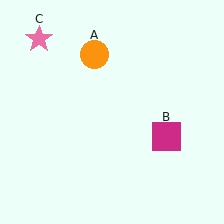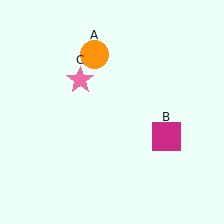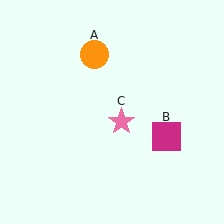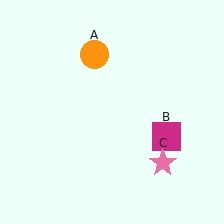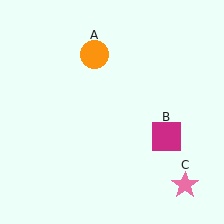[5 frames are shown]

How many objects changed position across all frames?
1 object changed position: pink star (object C).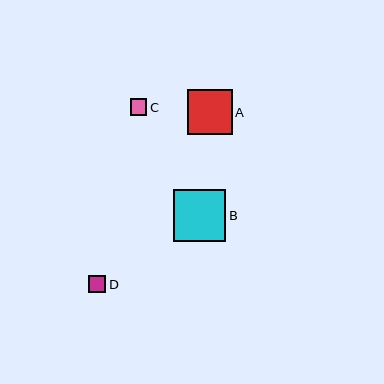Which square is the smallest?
Square C is the smallest with a size of approximately 17 pixels.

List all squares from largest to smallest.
From largest to smallest: B, A, D, C.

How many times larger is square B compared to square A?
Square B is approximately 1.2 times the size of square A.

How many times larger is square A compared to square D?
Square A is approximately 2.6 times the size of square D.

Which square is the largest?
Square B is the largest with a size of approximately 52 pixels.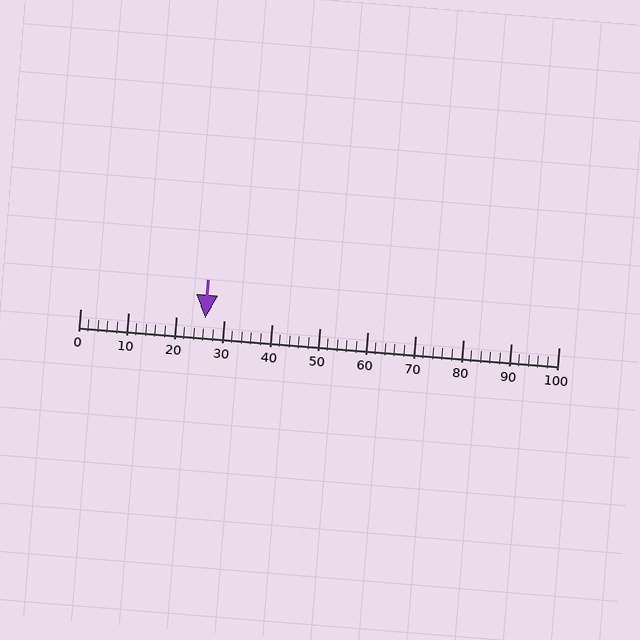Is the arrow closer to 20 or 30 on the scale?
The arrow is closer to 30.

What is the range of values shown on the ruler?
The ruler shows values from 0 to 100.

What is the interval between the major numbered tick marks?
The major tick marks are spaced 10 units apart.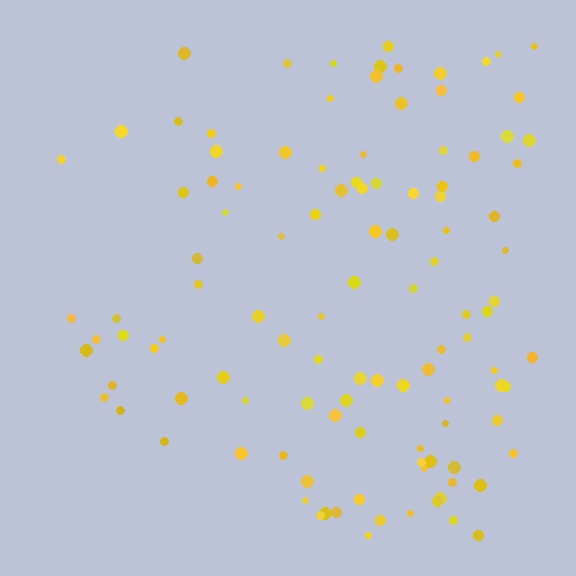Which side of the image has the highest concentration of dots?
The right.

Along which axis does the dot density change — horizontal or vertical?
Horizontal.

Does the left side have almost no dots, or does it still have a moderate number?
Still a moderate number, just noticeably fewer than the right.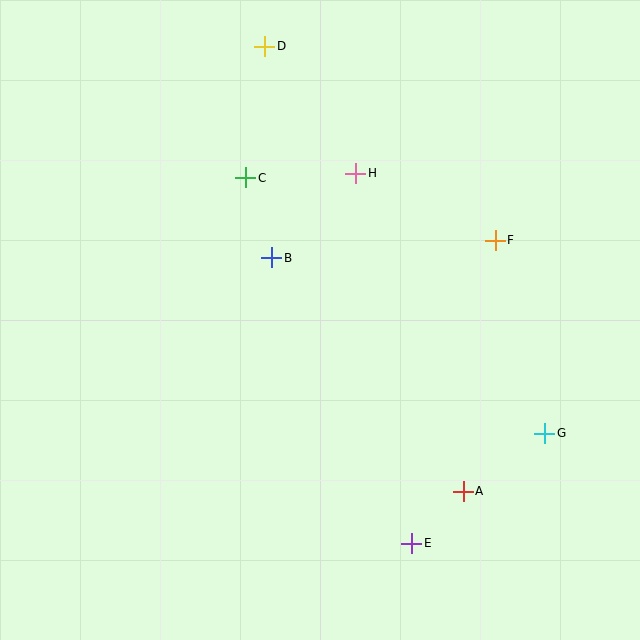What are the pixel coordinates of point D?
Point D is at (265, 46).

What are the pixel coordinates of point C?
Point C is at (246, 178).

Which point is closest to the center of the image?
Point B at (272, 258) is closest to the center.